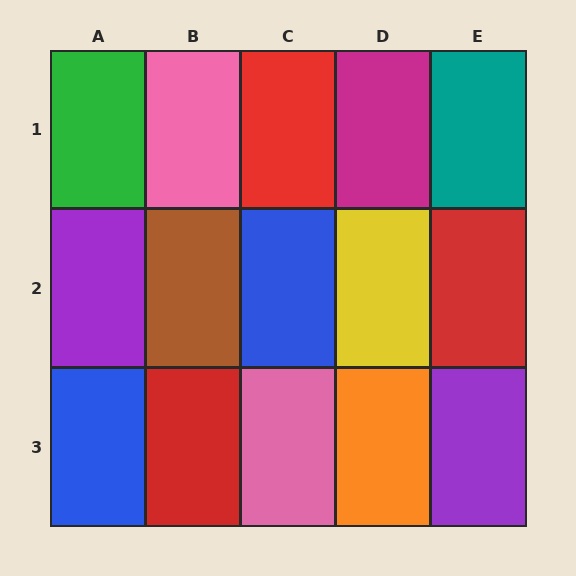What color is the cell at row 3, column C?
Pink.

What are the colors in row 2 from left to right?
Purple, brown, blue, yellow, red.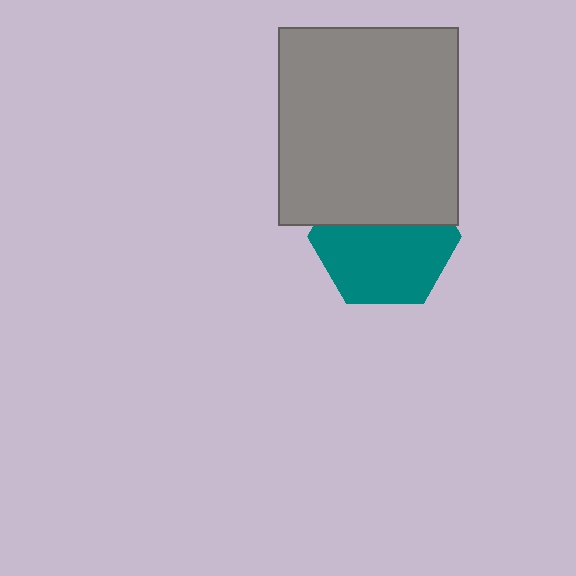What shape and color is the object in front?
The object in front is a gray rectangle.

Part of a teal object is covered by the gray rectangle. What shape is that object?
It is a hexagon.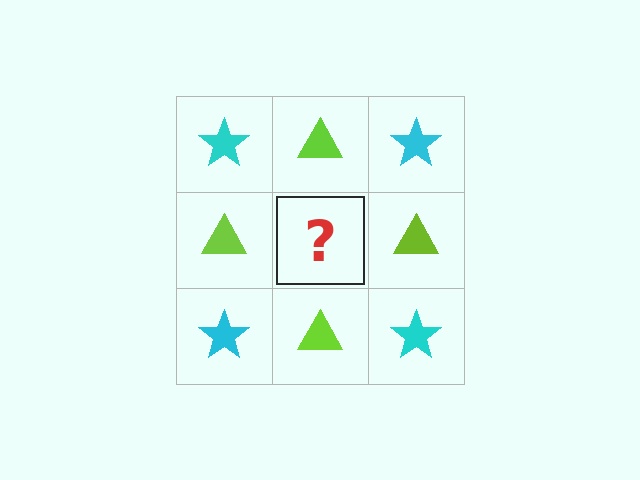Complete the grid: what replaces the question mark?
The question mark should be replaced with a cyan star.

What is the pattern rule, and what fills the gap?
The rule is that it alternates cyan star and lime triangle in a checkerboard pattern. The gap should be filled with a cyan star.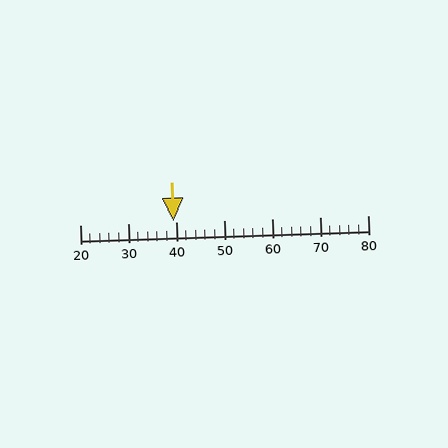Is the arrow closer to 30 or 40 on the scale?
The arrow is closer to 40.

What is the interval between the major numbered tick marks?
The major tick marks are spaced 10 units apart.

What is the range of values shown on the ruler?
The ruler shows values from 20 to 80.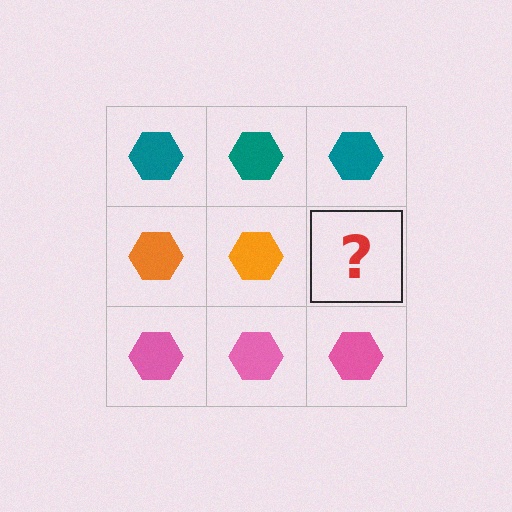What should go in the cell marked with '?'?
The missing cell should contain an orange hexagon.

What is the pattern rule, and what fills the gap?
The rule is that each row has a consistent color. The gap should be filled with an orange hexagon.